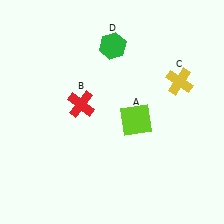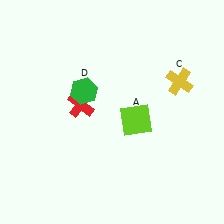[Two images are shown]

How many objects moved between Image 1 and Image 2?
1 object moved between the two images.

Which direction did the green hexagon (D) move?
The green hexagon (D) moved down.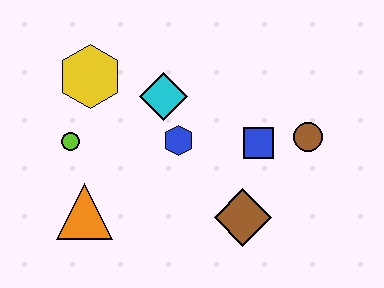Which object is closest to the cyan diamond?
The blue hexagon is closest to the cyan diamond.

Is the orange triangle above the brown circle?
No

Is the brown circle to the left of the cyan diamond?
No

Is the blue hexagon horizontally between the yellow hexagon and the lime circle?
No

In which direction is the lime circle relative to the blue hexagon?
The lime circle is to the left of the blue hexagon.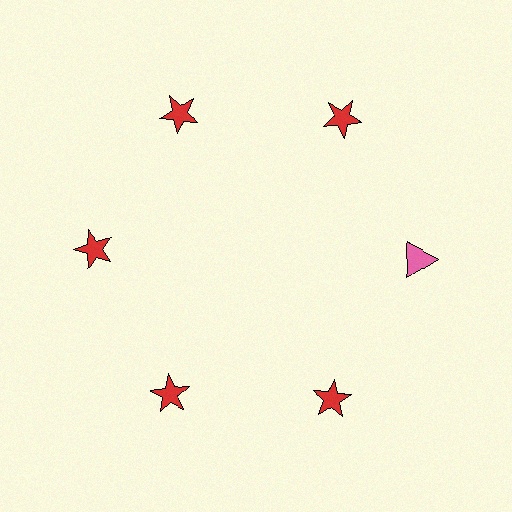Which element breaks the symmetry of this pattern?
The pink triangle at roughly the 3 o'clock position breaks the symmetry. All other shapes are red stars.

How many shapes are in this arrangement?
There are 6 shapes arranged in a ring pattern.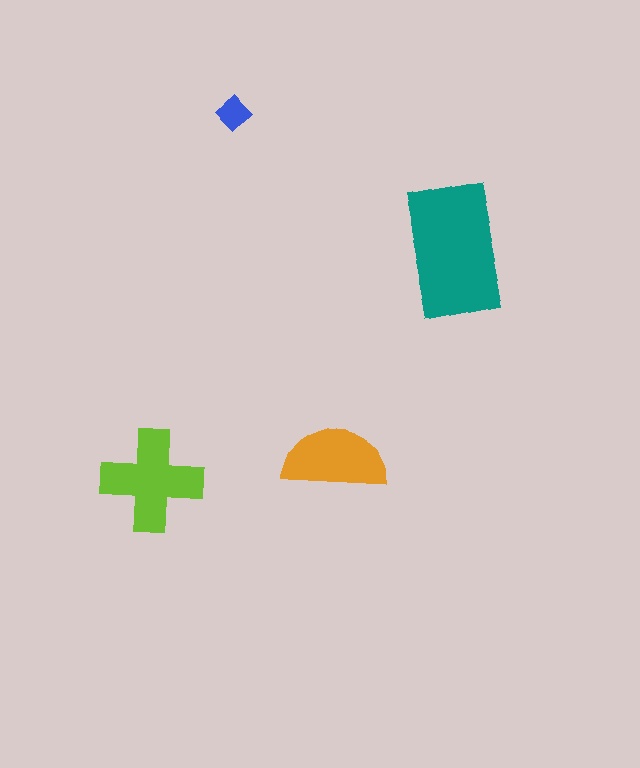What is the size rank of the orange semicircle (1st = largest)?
3rd.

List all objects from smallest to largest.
The blue diamond, the orange semicircle, the lime cross, the teal rectangle.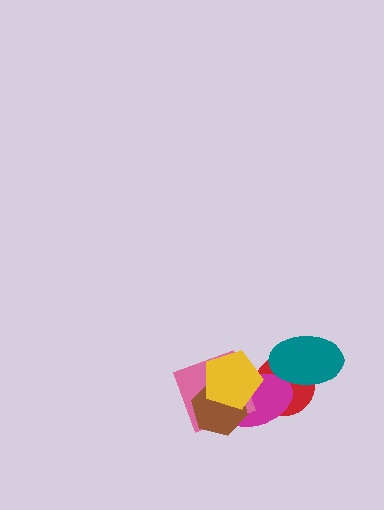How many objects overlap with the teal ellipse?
2 objects overlap with the teal ellipse.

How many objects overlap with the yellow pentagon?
4 objects overlap with the yellow pentagon.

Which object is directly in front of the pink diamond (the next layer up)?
The brown hexagon is directly in front of the pink diamond.